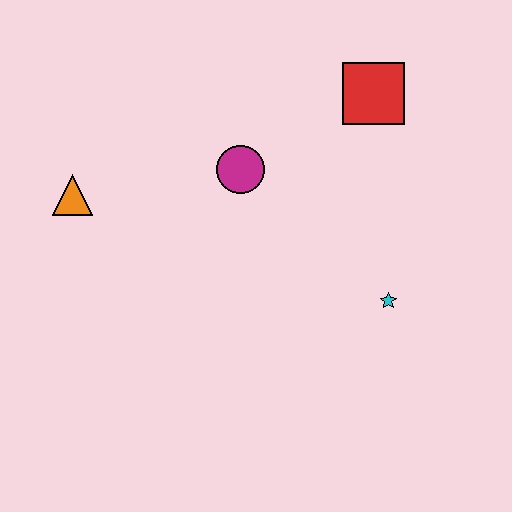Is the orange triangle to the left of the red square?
Yes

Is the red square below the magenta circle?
No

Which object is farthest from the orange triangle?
The cyan star is farthest from the orange triangle.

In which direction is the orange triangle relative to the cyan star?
The orange triangle is to the left of the cyan star.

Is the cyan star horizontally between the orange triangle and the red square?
No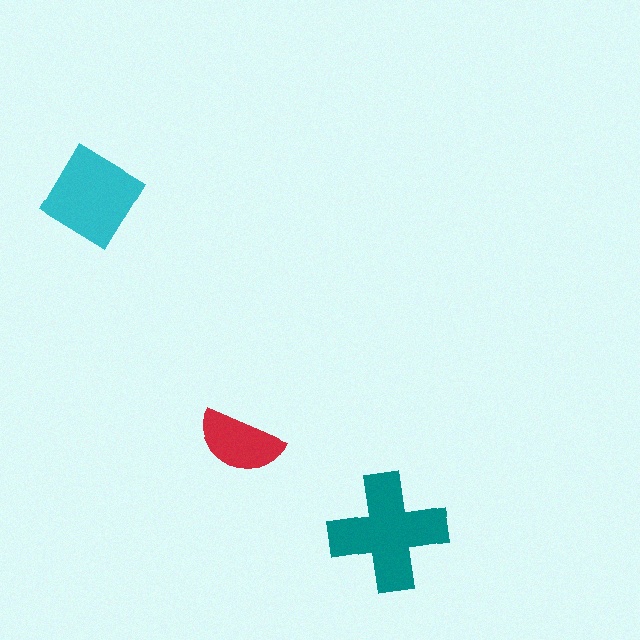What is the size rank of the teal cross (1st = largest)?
1st.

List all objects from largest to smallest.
The teal cross, the cyan diamond, the red semicircle.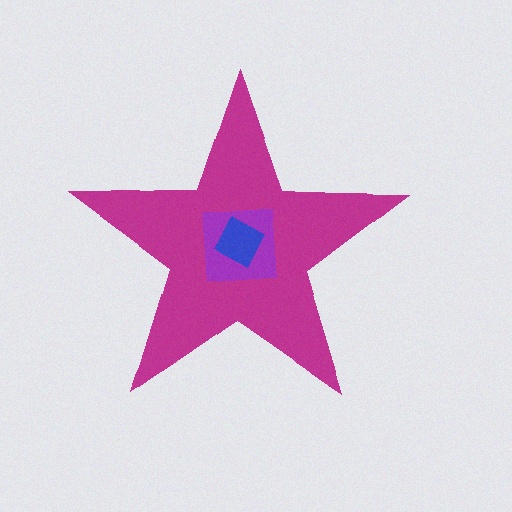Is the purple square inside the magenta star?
Yes.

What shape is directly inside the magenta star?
The purple square.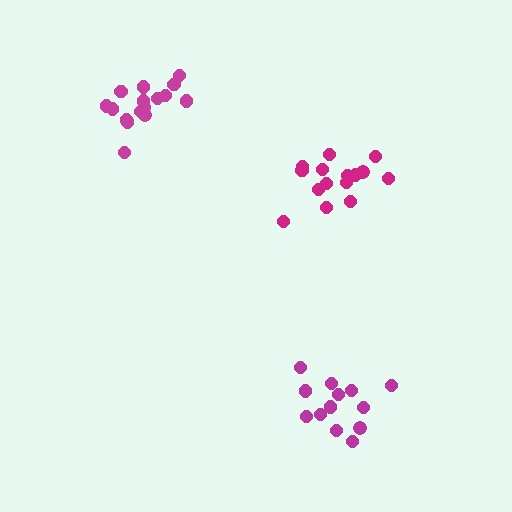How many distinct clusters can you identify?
There are 3 distinct clusters.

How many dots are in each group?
Group 1: 13 dots, Group 2: 15 dots, Group 3: 16 dots (44 total).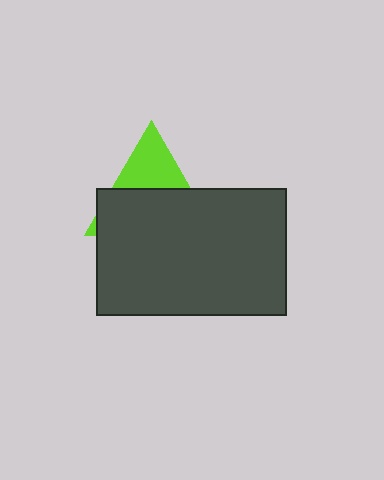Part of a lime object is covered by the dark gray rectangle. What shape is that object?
It is a triangle.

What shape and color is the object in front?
The object in front is a dark gray rectangle.